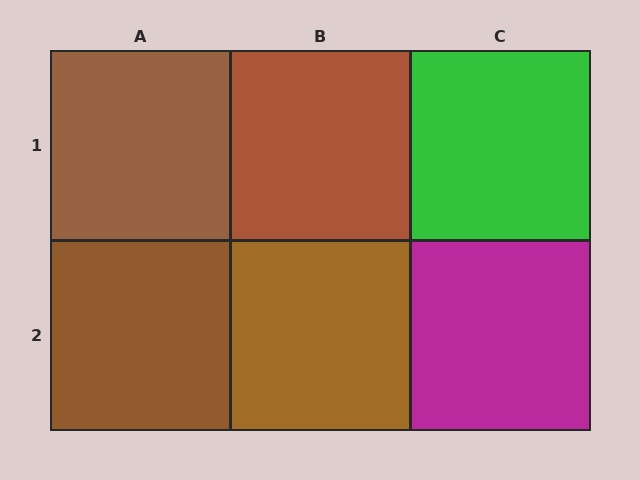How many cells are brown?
4 cells are brown.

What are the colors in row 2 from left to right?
Brown, brown, magenta.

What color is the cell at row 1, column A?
Brown.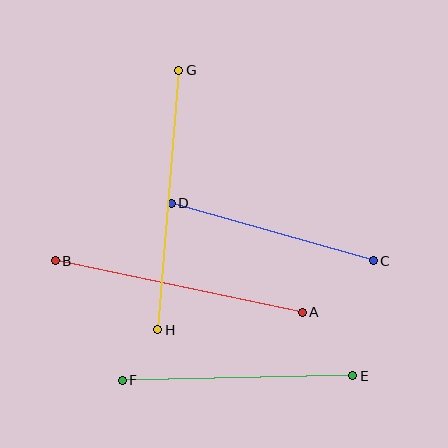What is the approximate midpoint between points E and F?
The midpoint is at approximately (238, 378) pixels.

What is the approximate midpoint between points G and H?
The midpoint is at approximately (168, 200) pixels.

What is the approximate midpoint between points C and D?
The midpoint is at approximately (272, 232) pixels.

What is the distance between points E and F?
The distance is approximately 231 pixels.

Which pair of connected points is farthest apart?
Points G and H are farthest apart.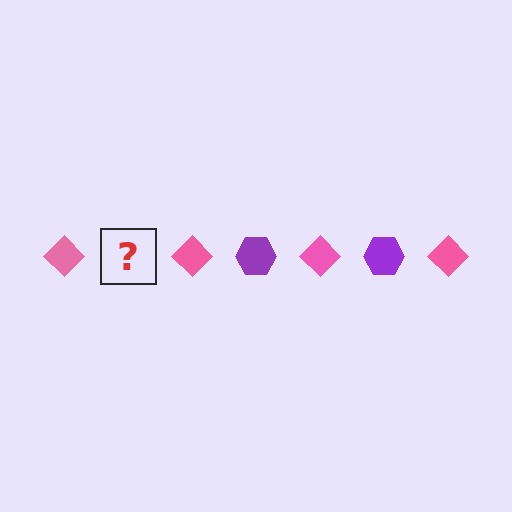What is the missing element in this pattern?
The missing element is a purple hexagon.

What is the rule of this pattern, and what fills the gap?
The rule is that the pattern alternates between pink diamond and purple hexagon. The gap should be filled with a purple hexagon.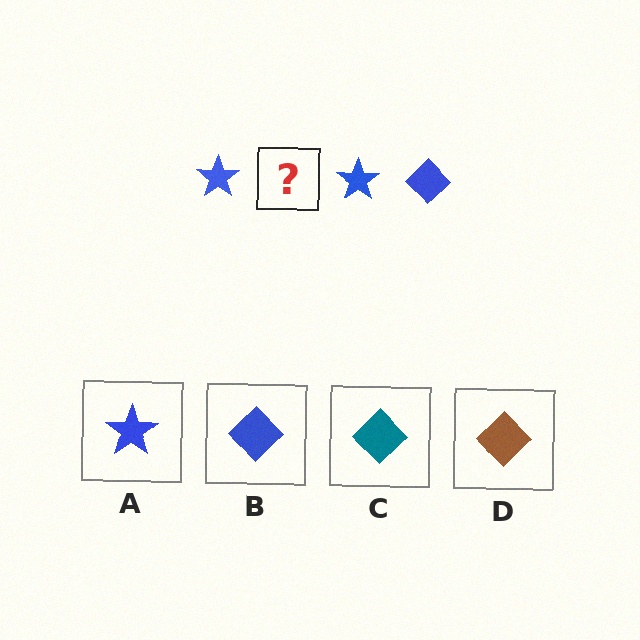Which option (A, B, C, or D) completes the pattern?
B.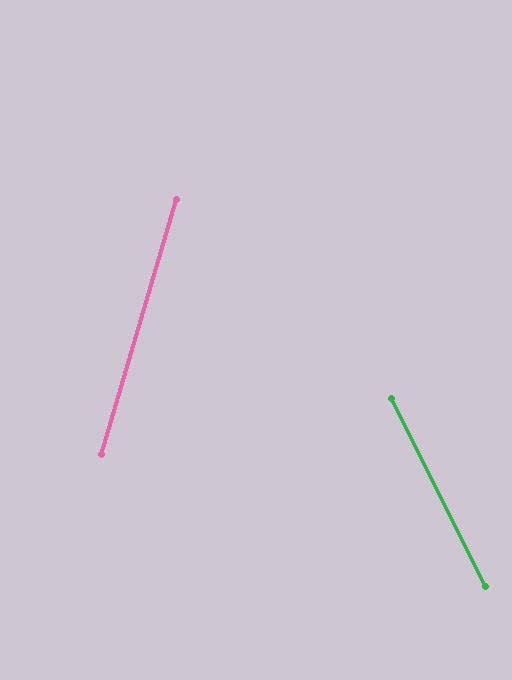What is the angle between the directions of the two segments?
Approximately 43 degrees.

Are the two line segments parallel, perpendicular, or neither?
Neither parallel nor perpendicular — they differ by about 43°.